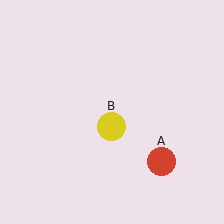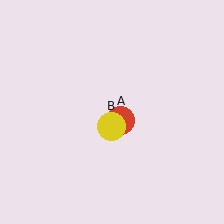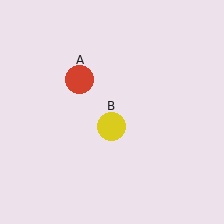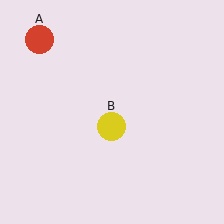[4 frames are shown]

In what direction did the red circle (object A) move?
The red circle (object A) moved up and to the left.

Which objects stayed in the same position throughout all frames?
Yellow circle (object B) remained stationary.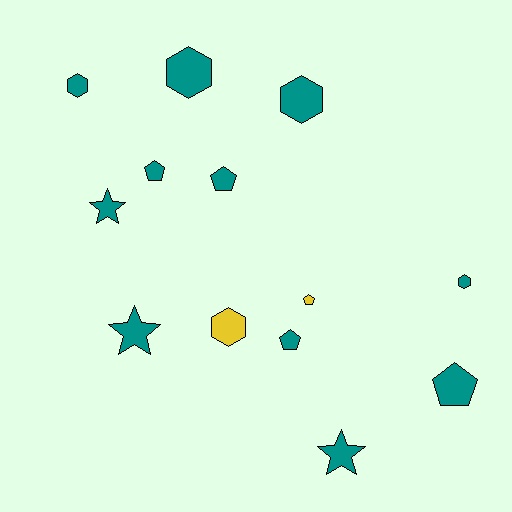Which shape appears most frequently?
Hexagon, with 5 objects.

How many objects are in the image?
There are 13 objects.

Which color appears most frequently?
Teal, with 11 objects.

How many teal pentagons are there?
There are 4 teal pentagons.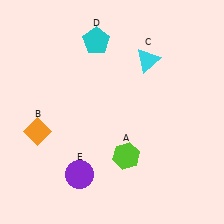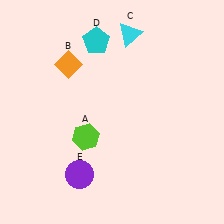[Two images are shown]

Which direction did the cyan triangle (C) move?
The cyan triangle (C) moved up.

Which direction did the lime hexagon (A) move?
The lime hexagon (A) moved left.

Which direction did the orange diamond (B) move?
The orange diamond (B) moved up.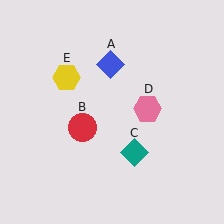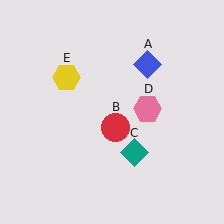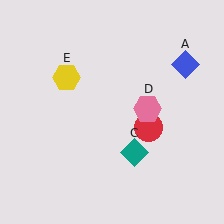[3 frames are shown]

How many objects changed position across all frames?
2 objects changed position: blue diamond (object A), red circle (object B).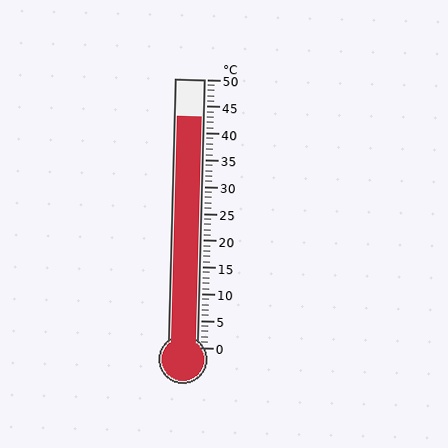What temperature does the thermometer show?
The thermometer shows approximately 43°C.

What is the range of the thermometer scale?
The thermometer scale ranges from 0°C to 50°C.